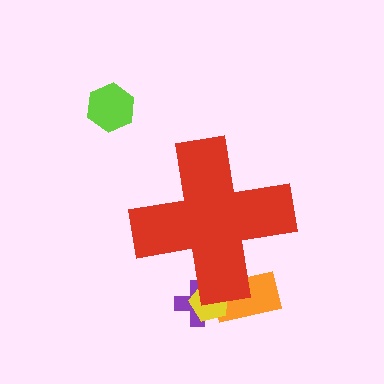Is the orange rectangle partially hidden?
Yes, the orange rectangle is partially hidden behind the red cross.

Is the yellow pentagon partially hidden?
Yes, the yellow pentagon is partially hidden behind the red cross.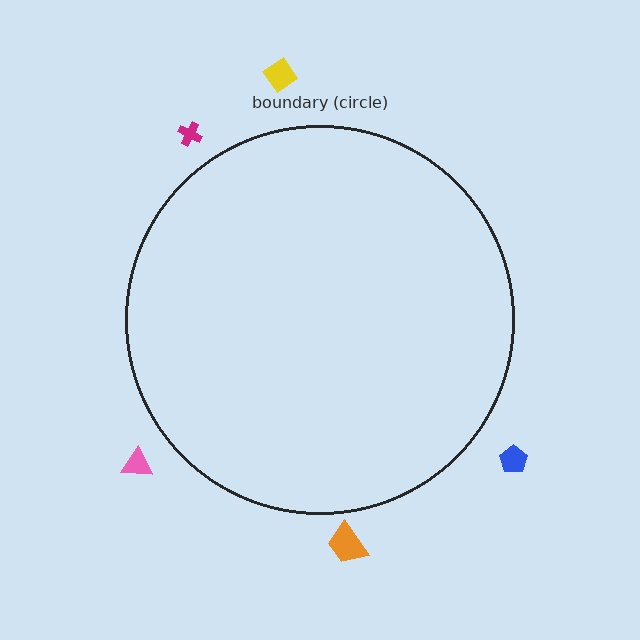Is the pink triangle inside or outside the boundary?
Outside.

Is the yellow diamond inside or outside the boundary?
Outside.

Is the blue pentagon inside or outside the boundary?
Outside.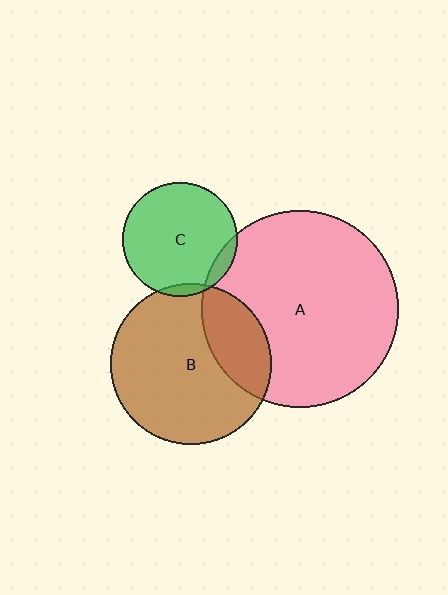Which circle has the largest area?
Circle A (pink).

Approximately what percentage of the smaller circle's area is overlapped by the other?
Approximately 10%.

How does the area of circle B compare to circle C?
Approximately 2.0 times.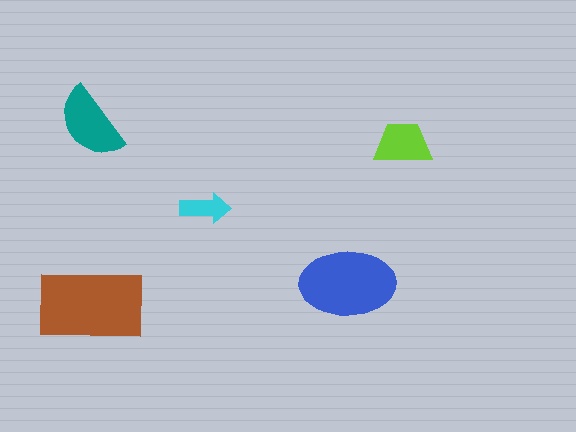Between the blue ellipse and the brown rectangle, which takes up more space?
The brown rectangle.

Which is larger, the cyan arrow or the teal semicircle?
The teal semicircle.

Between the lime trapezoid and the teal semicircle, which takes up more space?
The teal semicircle.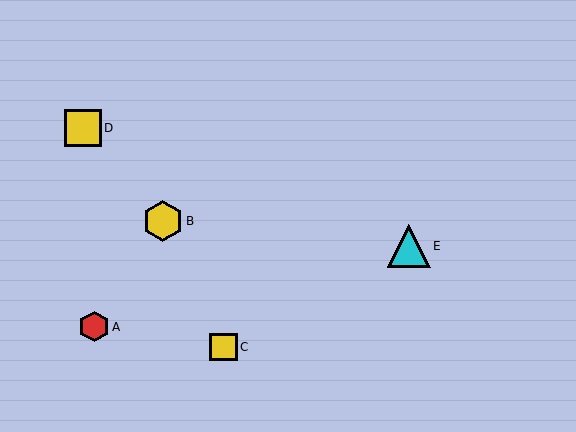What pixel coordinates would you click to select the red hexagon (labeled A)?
Click at (94, 327) to select the red hexagon A.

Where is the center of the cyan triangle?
The center of the cyan triangle is at (409, 246).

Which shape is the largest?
The cyan triangle (labeled E) is the largest.